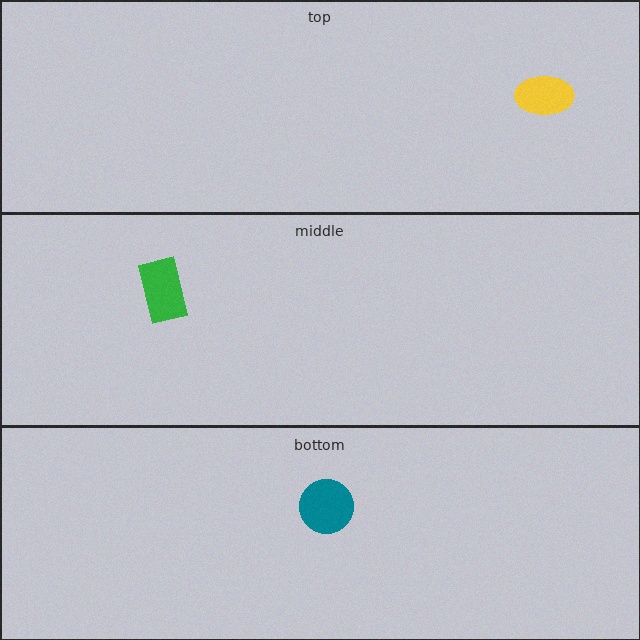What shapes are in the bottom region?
The teal circle.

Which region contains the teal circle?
The bottom region.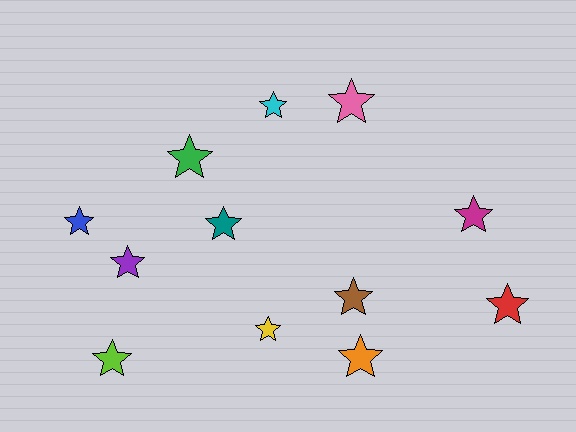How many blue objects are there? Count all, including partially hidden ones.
There is 1 blue object.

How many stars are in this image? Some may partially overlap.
There are 12 stars.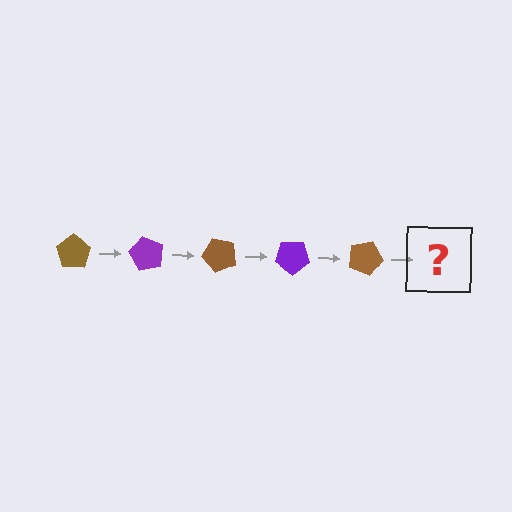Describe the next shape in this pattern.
It should be a purple pentagon, rotated 300 degrees from the start.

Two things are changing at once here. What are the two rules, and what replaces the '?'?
The two rules are that it rotates 60 degrees each step and the color cycles through brown and purple. The '?' should be a purple pentagon, rotated 300 degrees from the start.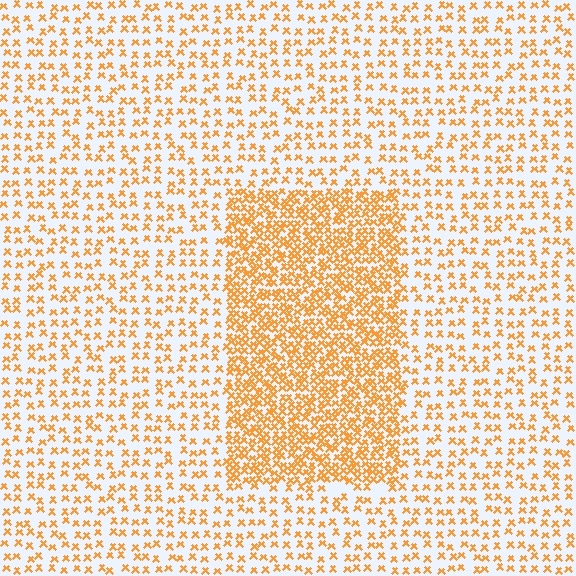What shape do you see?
I see a rectangle.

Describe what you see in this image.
The image contains small orange elements arranged at two different densities. A rectangle-shaped region is visible where the elements are more densely packed than the surrounding area.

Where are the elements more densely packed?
The elements are more densely packed inside the rectangle boundary.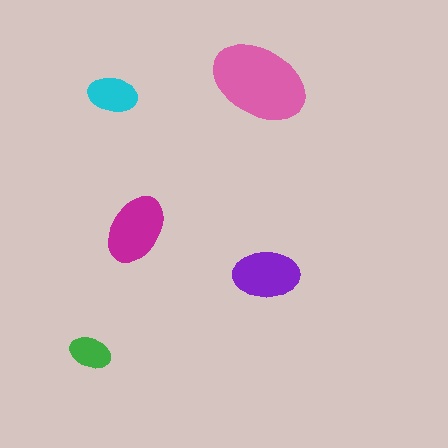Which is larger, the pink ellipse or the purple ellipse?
The pink one.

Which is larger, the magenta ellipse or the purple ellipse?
The magenta one.